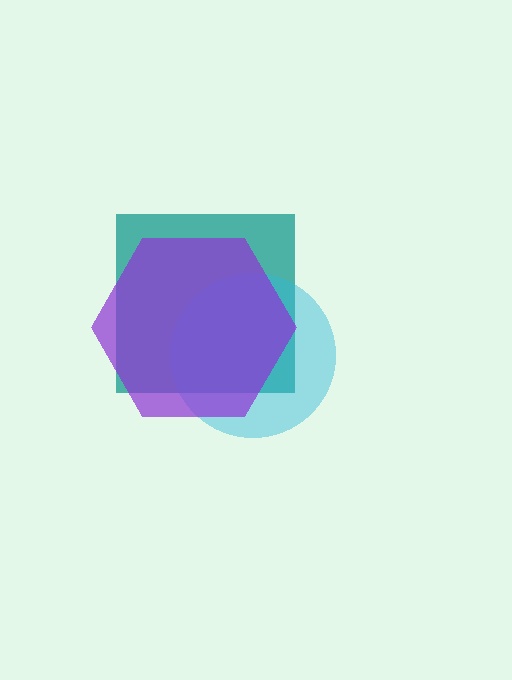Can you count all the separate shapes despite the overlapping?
Yes, there are 3 separate shapes.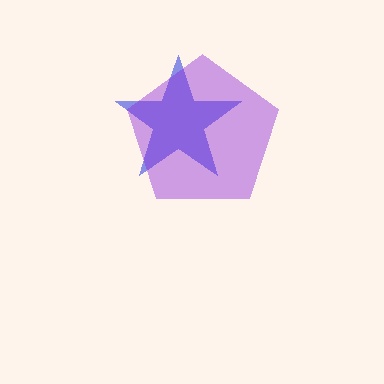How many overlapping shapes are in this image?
There are 2 overlapping shapes in the image.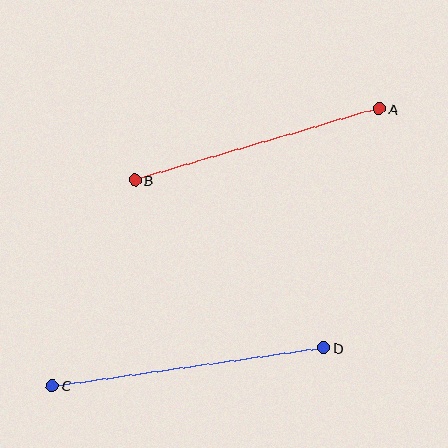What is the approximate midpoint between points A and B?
The midpoint is at approximately (257, 144) pixels.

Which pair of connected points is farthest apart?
Points C and D are farthest apart.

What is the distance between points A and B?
The distance is approximately 255 pixels.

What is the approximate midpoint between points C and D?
The midpoint is at approximately (188, 367) pixels.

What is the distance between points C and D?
The distance is approximately 274 pixels.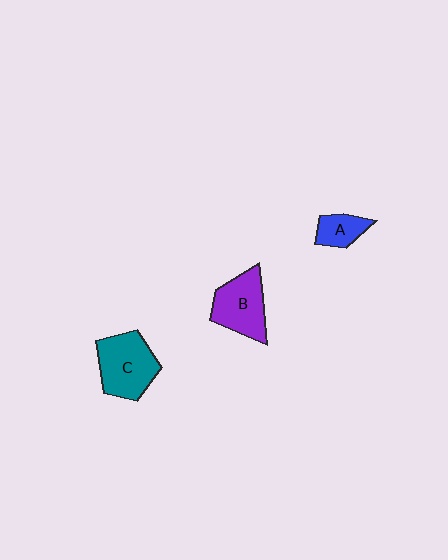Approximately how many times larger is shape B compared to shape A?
Approximately 1.9 times.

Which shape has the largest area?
Shape C (teal).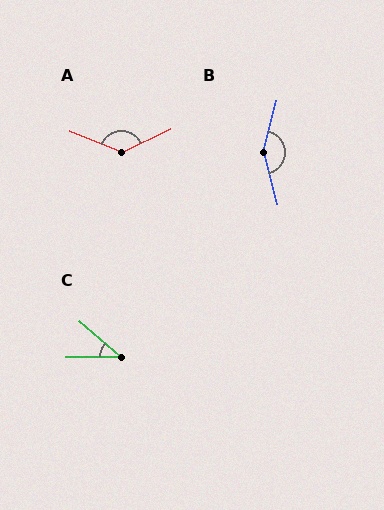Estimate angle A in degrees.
Approximately 132 degrees.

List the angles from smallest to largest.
C (40°), A (132°), B (152°).